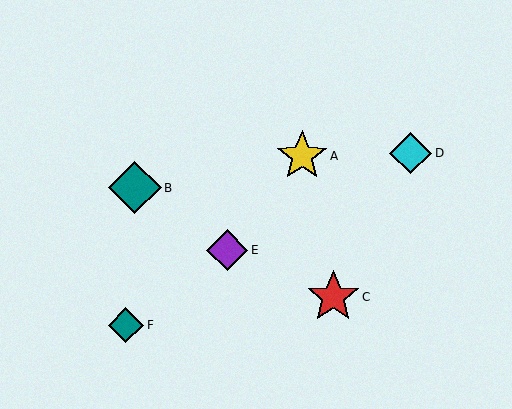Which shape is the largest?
The red star (labeled C) is the largest.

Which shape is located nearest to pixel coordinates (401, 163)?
The cyan diamond (labeled D) at (411, 153) is nearest to that location.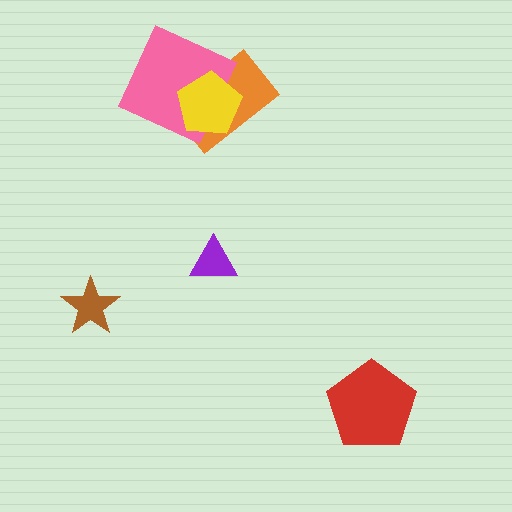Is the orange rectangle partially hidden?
Yes, it is partially covered by another shape.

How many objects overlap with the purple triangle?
0 objects overlap with the purple triangle.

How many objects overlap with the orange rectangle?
2 objects overlap with the orange rectangle.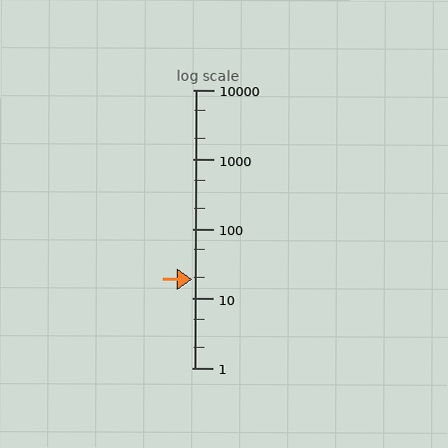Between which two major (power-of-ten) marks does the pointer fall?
The pointer is between 10 and 100.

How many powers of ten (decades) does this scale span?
The scale spans 4 decades, from 1 to 10000.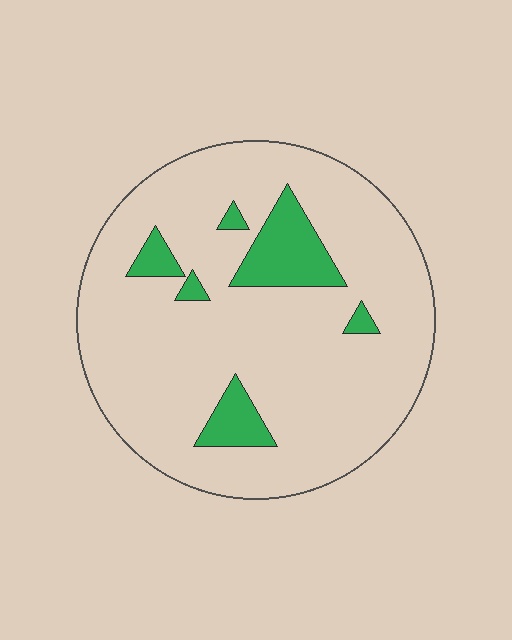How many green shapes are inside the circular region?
6.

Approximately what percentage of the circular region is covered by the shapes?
Approximately 15%.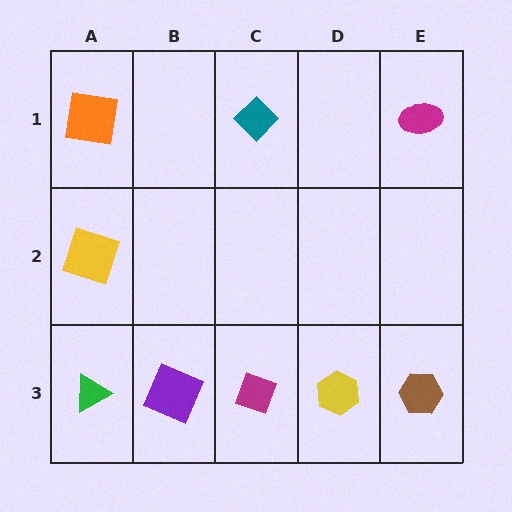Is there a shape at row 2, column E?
No, that cell is empty.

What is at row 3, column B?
A purple square.